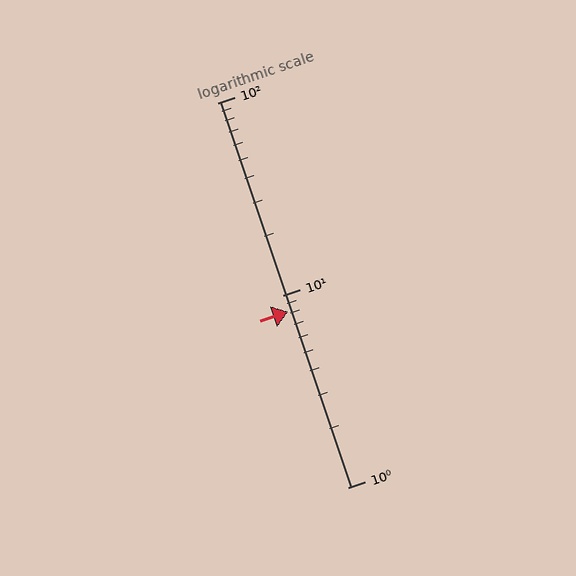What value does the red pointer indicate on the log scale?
The pointer indicates approximately 8.2.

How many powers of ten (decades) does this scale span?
The scale spans 2 decades, from 1 to 100.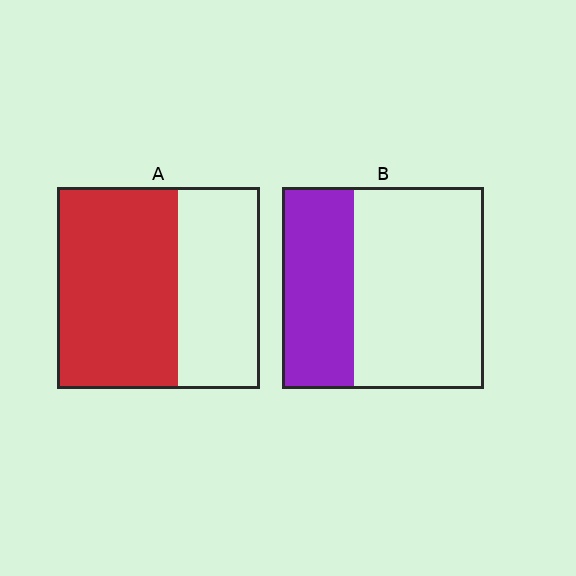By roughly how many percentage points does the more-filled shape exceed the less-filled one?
By roughly 25 percentage points (A over B).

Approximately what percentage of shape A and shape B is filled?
A is approximately 60% and B is approximately 35%.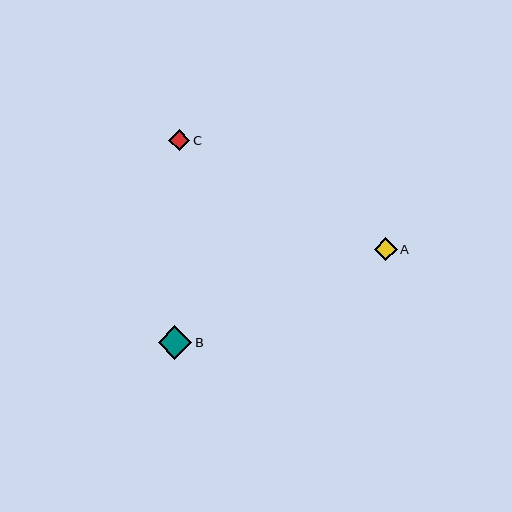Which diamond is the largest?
Diamond B is the largest with a size of approximately 34 pixels.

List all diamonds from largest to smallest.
From largest to smallest: B, A, C.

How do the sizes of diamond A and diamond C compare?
Diamond A and diamond C are approximately the same size.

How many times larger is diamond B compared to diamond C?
Diamond B is approximately 1.6 times the size of diamond C.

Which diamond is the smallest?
Diamond C is the smallest with a size of approximately 21 pixels.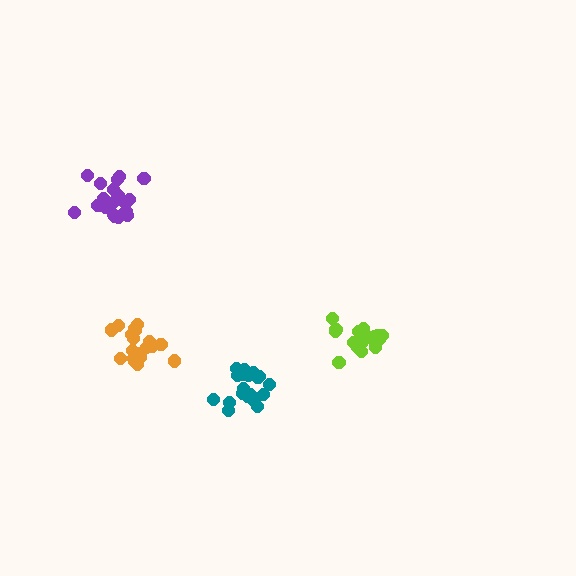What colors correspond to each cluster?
The clusters are colored: teal, lime, purple, orange.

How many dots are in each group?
Group 1: 21 dots, Group 2: 19 dots, Group 3: 21 dots, Group 4: 20 dots (81 total).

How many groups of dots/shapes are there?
There are 4 groups.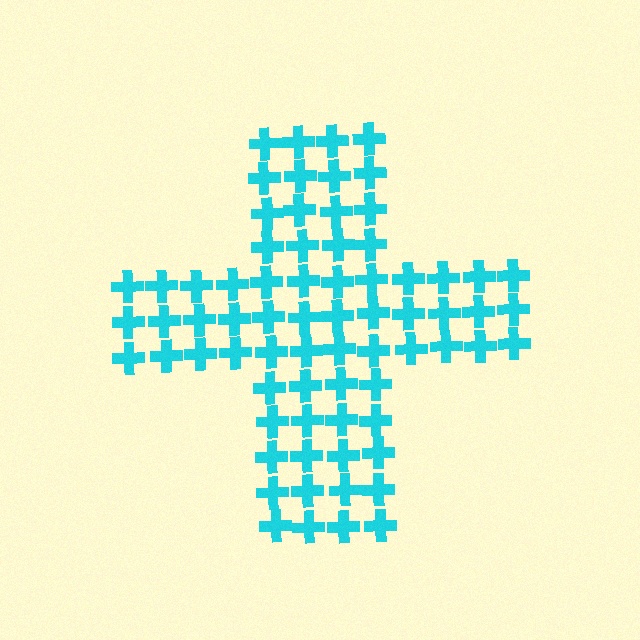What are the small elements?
The small elements are crosses.